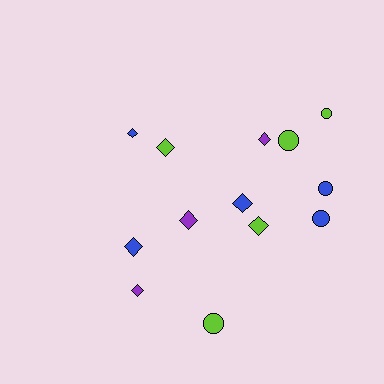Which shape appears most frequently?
Diamond, with 8 objects.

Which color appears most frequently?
Blue, with 5 objects.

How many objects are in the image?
There are 13 objects.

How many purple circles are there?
There are no purple circles.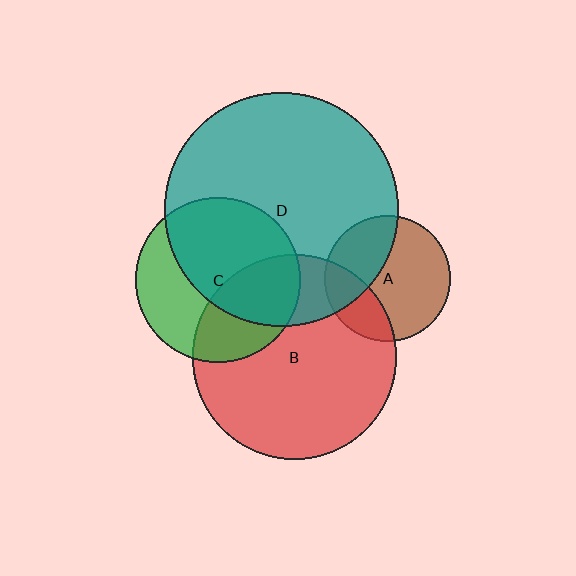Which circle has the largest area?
Circle D (teal).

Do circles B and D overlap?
Yes.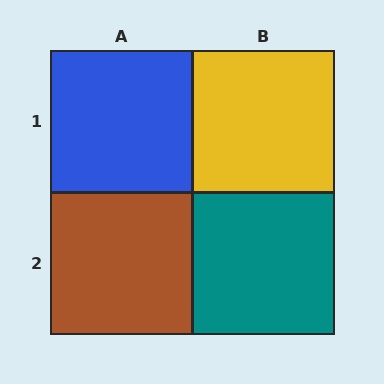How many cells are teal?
1 cell is teal.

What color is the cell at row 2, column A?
Brown.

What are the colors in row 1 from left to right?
Blue, yellow.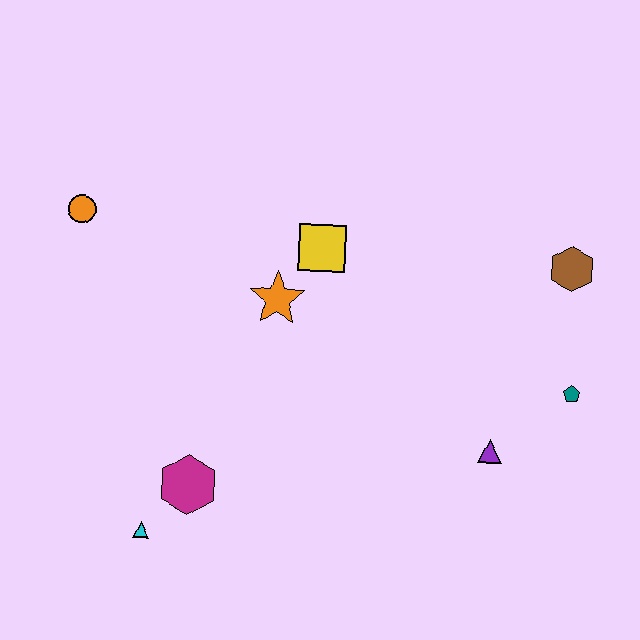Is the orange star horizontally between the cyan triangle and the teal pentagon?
Yes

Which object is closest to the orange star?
The yellow square is closest to the orange star.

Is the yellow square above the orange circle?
No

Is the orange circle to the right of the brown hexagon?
No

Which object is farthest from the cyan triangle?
The brown hexagon is farthest from the cyan triangle.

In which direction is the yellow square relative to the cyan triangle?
The yellow square is above the cyan triangle.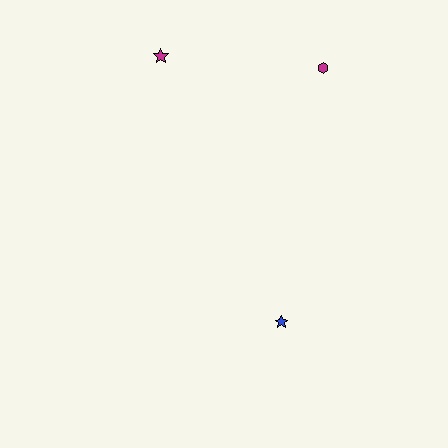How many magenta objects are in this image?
There are 2 magenta objects.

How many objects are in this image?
There are 3 objects.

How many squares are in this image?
There are no squares.